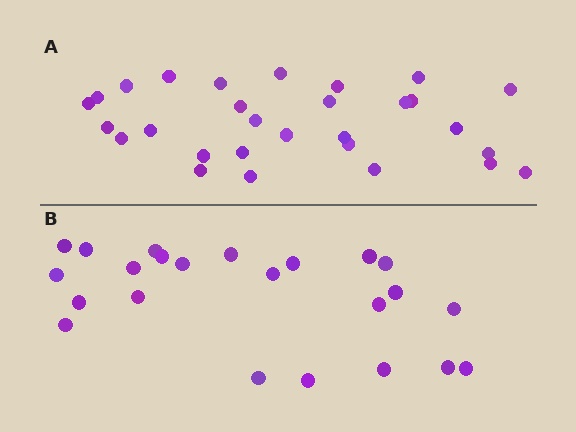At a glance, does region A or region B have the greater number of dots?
Region A (the top region) has more dots.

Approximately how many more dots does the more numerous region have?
Region A has about 6 more dots than region B.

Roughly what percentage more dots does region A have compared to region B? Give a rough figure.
About 25% more.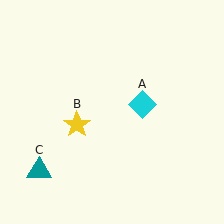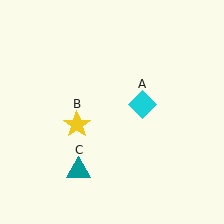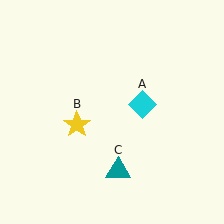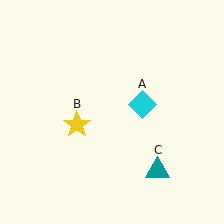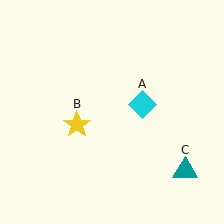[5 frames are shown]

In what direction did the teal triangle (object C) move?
The teal triangle (object C) moved right.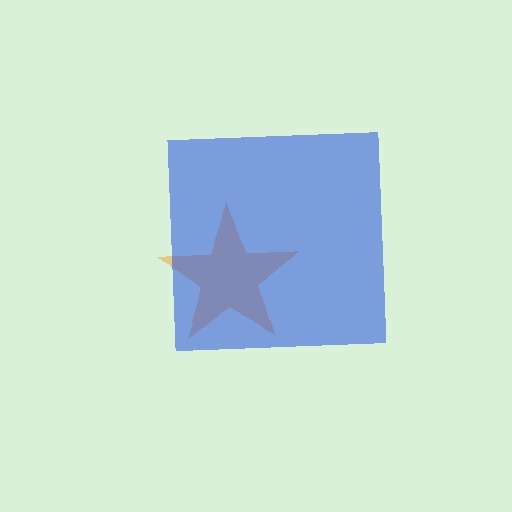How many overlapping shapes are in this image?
There are 2 overlapping shapes in the image.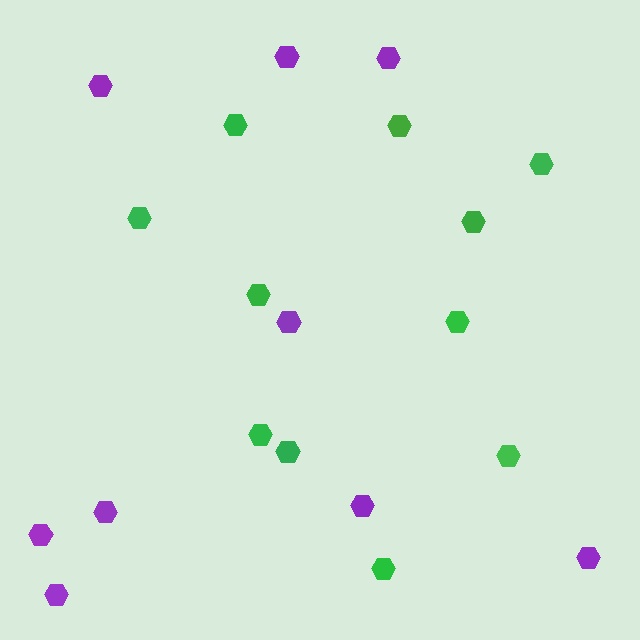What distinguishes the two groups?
There are 2 groups: one group of purple hexagons (9) and one group of green hexagons (11).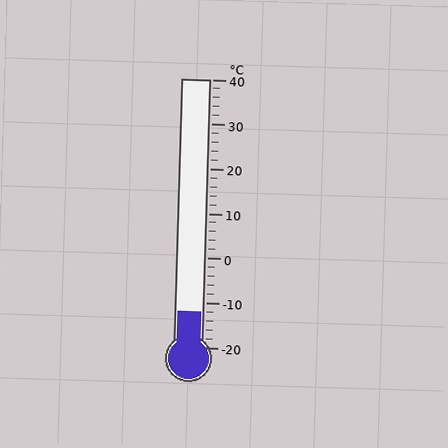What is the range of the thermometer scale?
The thermometer scale ranges from -20°C to 40°C.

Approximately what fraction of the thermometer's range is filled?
The thermometer is filled to approximately 15% of its range.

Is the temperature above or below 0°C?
The temperature is below 0°C.